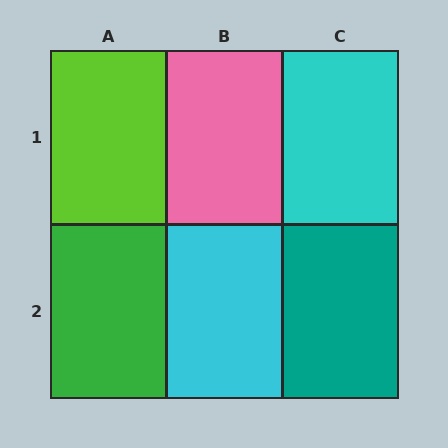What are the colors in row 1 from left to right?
Lime, pink, cyan.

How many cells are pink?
1 cell is pink.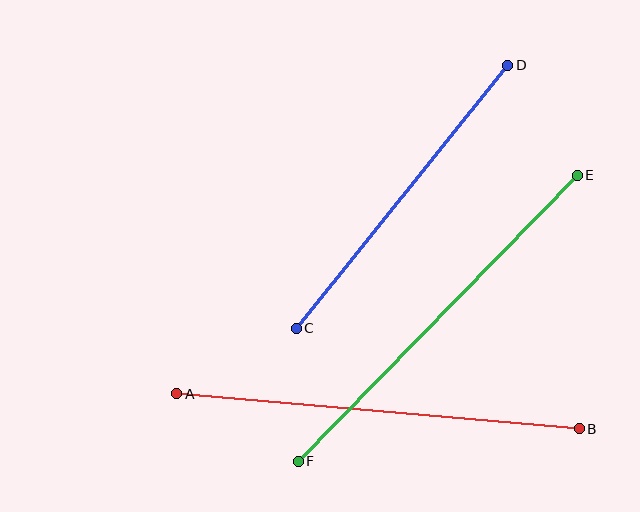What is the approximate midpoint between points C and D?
The midpoint is at approximately (402, 197) pixels.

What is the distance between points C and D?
The distance is approximately 337 pixels.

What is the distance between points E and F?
The distance is approximately 400 pixels.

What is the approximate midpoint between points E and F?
The midpoint is at approximately (438, 318) pixels.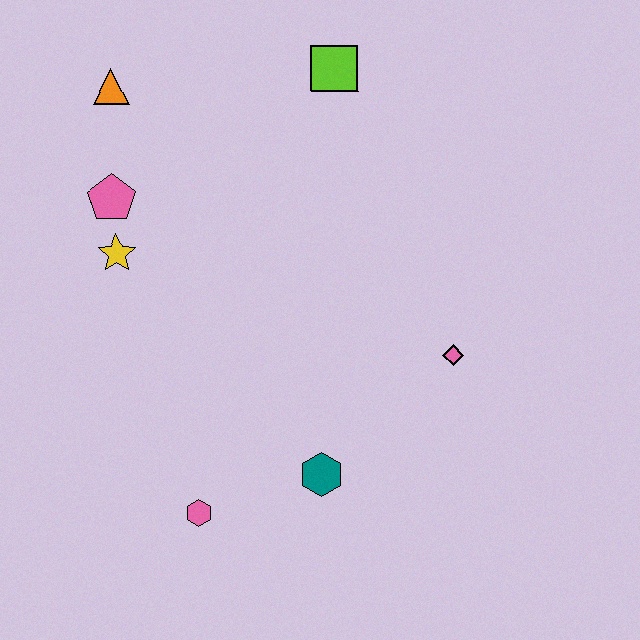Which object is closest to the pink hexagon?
The teal hexagon is closest to the pink hexagon.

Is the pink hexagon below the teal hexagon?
Yes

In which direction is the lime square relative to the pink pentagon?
The lime square is to the right of the pink pentagon.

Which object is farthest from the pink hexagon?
The lime square is farthest from the pink hexagon.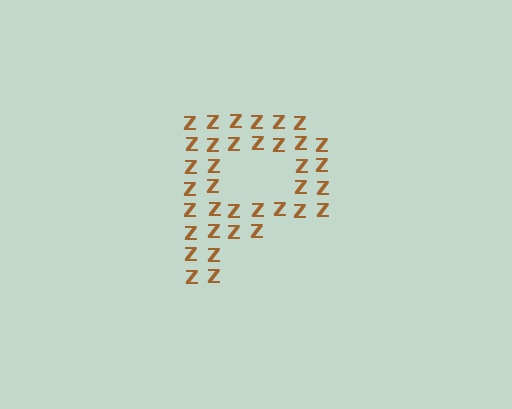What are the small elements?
The small elements are letter Z's.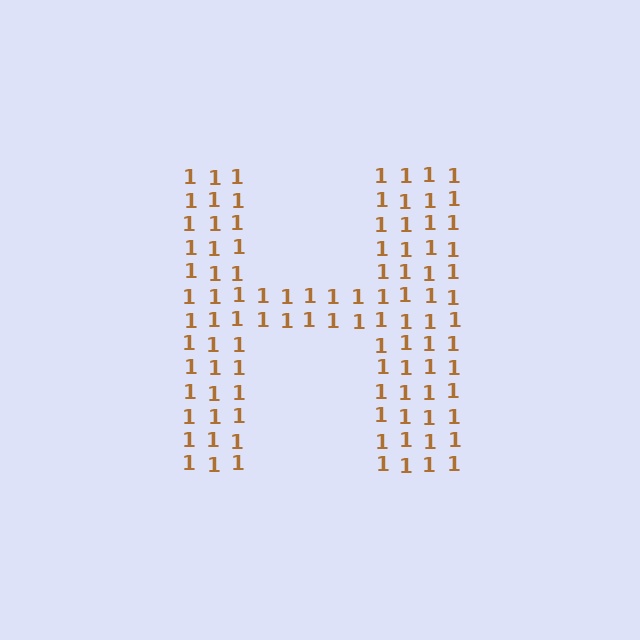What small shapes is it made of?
It is made of small digit 1's.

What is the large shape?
The large shape is the letter H.